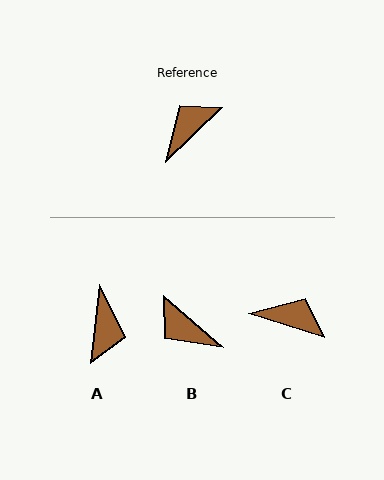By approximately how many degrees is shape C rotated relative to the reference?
Approximately 61 degrees clockwise.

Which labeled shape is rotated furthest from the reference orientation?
A, about 139 degrees away.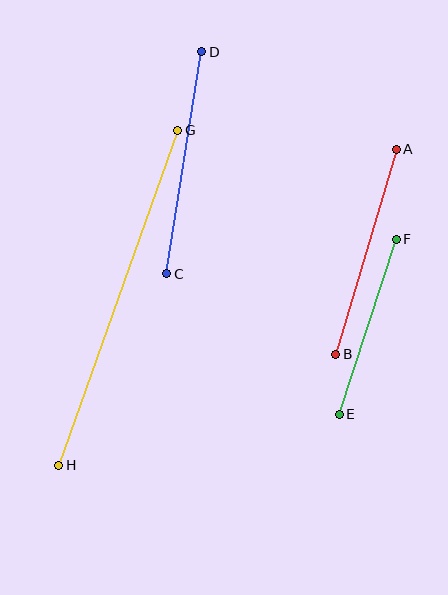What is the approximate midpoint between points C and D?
The midpoint is at approximately (184, 163) pixels.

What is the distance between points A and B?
The distance is approximately 214 pixels.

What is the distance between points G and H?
The distance is approximately 355 pixels.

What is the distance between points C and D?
The distance is approximately 225 pixels.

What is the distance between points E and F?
The distance is approximately 184 pixels.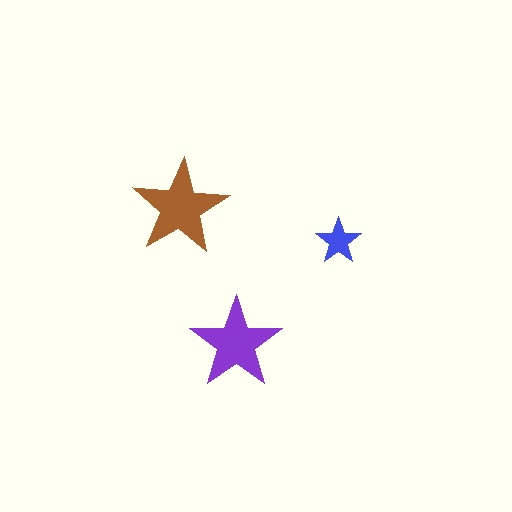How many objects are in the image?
There are 3 objects in the image.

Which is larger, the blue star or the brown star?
The brown one.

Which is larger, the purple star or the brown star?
The brown one.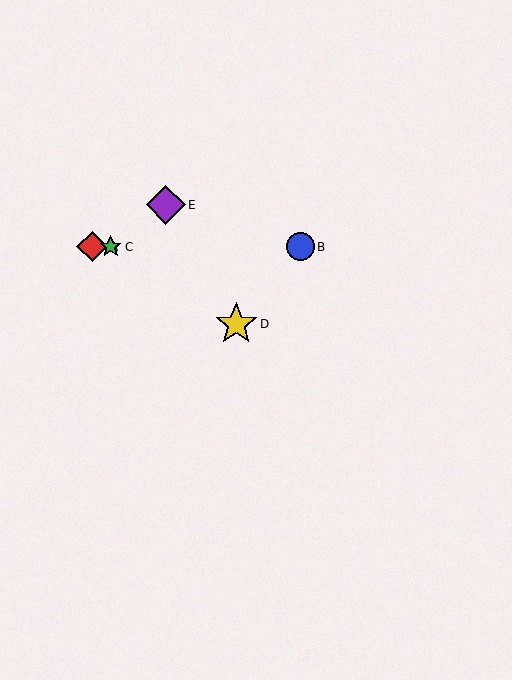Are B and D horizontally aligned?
No, B is at y≈247 and D is at y≈324.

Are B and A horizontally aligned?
Yes, both are at y≈247.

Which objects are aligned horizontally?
Objects A, B, C are aligned horizontally.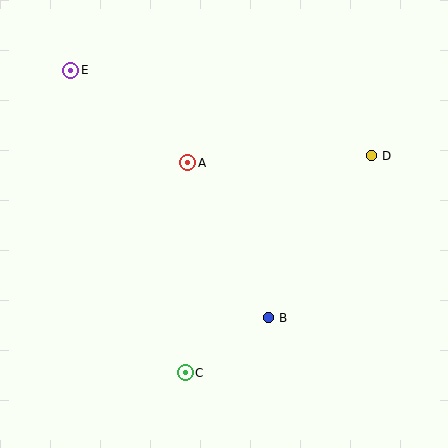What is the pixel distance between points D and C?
The distance between D and C is 287 pixels.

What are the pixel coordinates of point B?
Point B is at (269, 318).